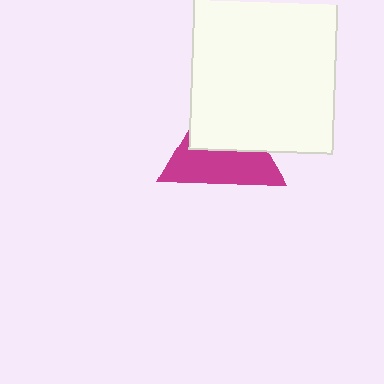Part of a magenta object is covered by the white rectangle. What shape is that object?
It is a triangle.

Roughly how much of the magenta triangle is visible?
About half of it is visible (roughly 53%).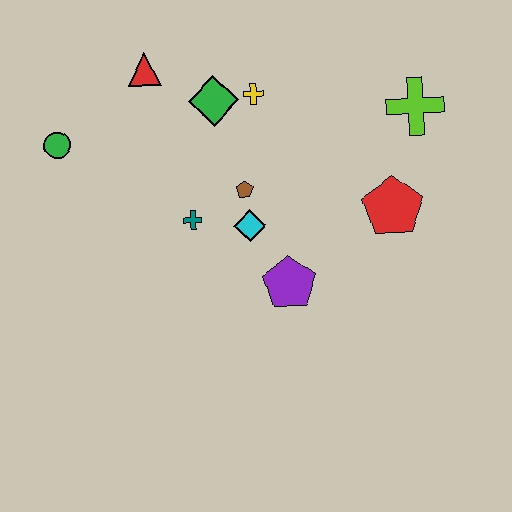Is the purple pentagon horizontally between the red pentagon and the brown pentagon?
Yes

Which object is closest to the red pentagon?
The lime cross is closest to the red pentagon.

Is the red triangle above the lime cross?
Yes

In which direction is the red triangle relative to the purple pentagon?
The red triangle is above the purple pentagon.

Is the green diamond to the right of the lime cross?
No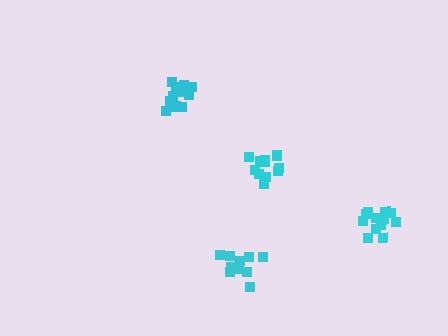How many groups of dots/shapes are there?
There are 4 groups.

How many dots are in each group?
Group 1: 11 dots, Group 2: 13 dots, Group 3: 10 dots, Group 4: 15 dots (49 total).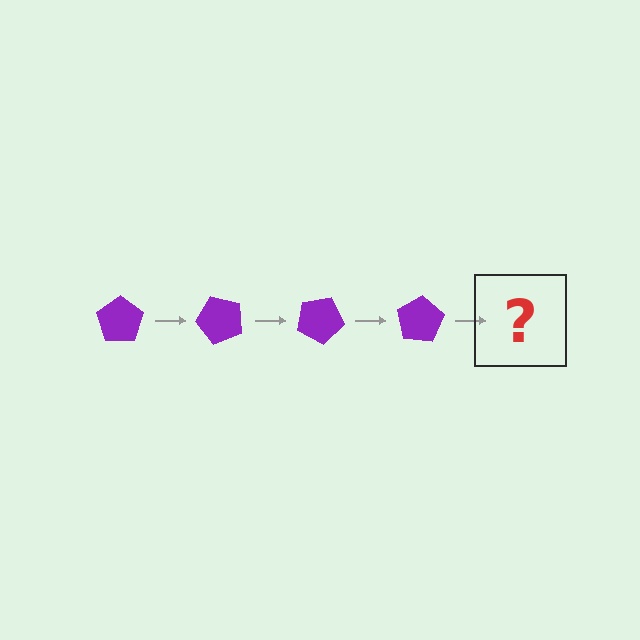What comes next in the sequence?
The next element should be a purple pentagon rotated 200 degrees.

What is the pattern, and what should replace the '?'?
The pattern is that the pentagon rotates 50 degrees each step. The '?' should be a purple pentagon rotated 200 degrees.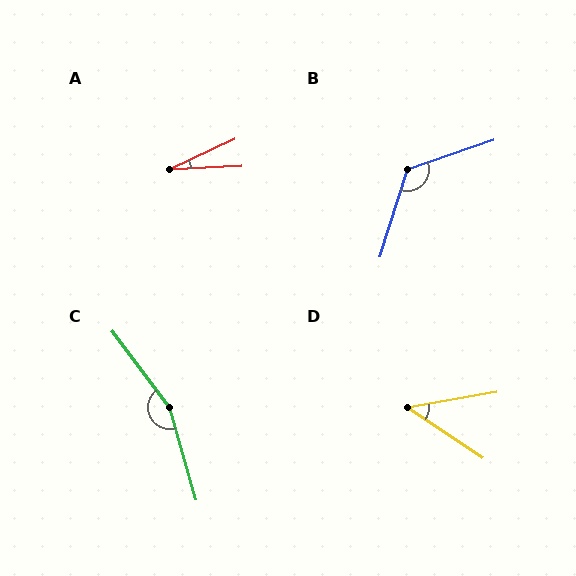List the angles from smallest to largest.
A (22°), D (43°), B (127°), C (159°).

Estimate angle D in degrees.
Approximately 43 degrees.